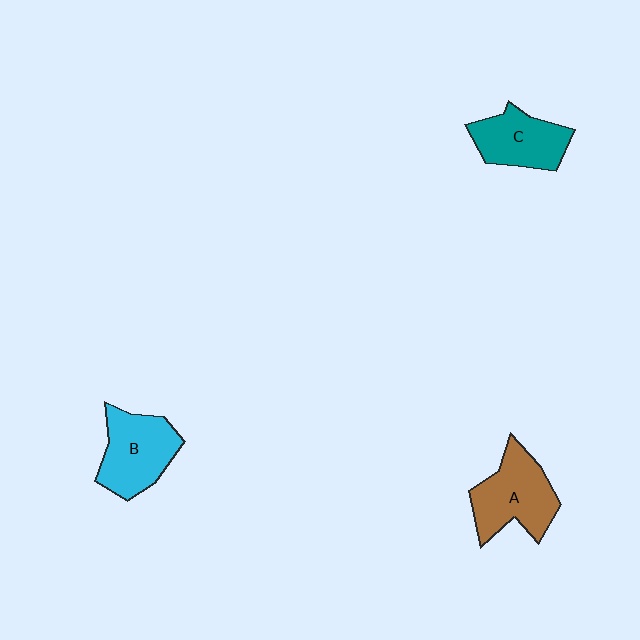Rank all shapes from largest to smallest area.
From largest to smallest: A (brown), B (cyan), C (teal).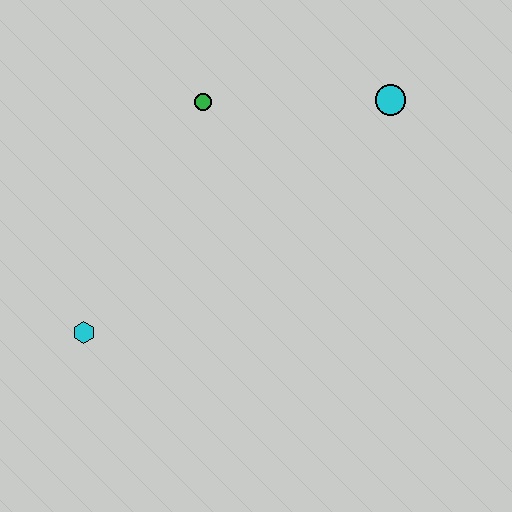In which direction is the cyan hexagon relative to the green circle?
The cyan hexagon is below the green circle.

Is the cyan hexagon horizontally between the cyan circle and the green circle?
No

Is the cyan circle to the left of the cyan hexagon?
No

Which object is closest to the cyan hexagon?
The green circle is closest to the cyan hexagon.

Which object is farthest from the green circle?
The cyan hexagon is farthest from the green circle.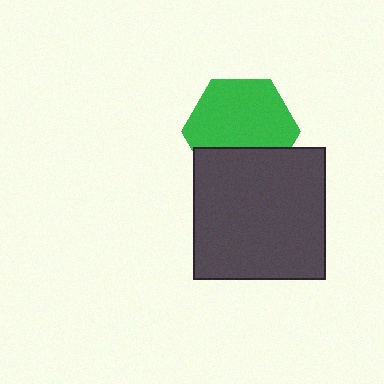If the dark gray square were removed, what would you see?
You would see the complete green hexagon.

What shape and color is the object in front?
The object in front is a dark gray square.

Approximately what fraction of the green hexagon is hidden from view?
Roughly 31% of the green hexagon is hidden behind the dark gray square.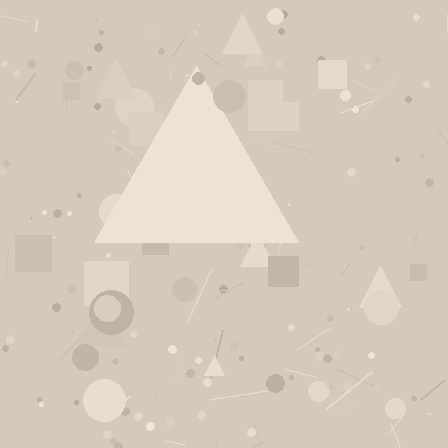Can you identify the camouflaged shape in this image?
The camouflaged shape is a triangle.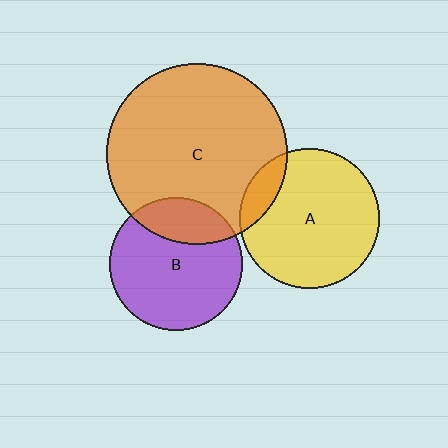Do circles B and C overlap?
Yes.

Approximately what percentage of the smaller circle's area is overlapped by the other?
Approximately 25%.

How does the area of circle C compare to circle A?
Approximately 1.7 times.